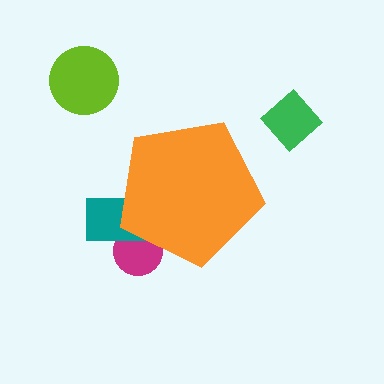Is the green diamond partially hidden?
No, the green diamond is fully visible.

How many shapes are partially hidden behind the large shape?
2 shapes are partially hidden.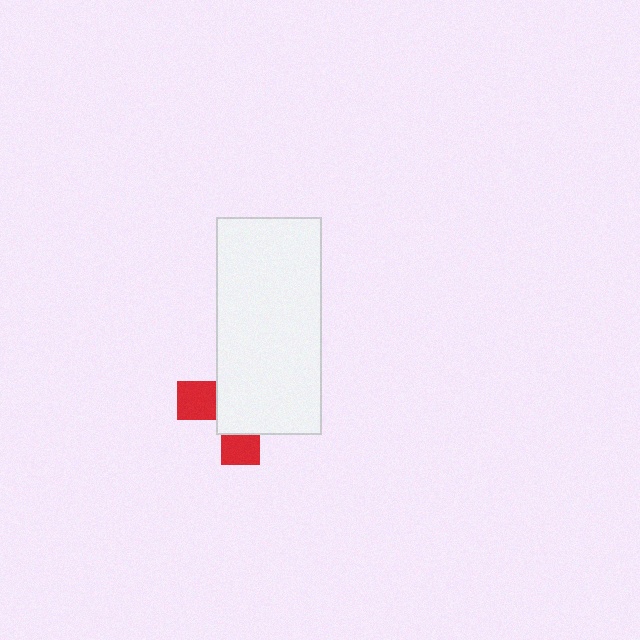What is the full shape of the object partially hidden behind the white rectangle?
The partially hidden object is a red cross.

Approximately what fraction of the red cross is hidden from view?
Roughly 69% of the red cross is hidden behind the white rectangle.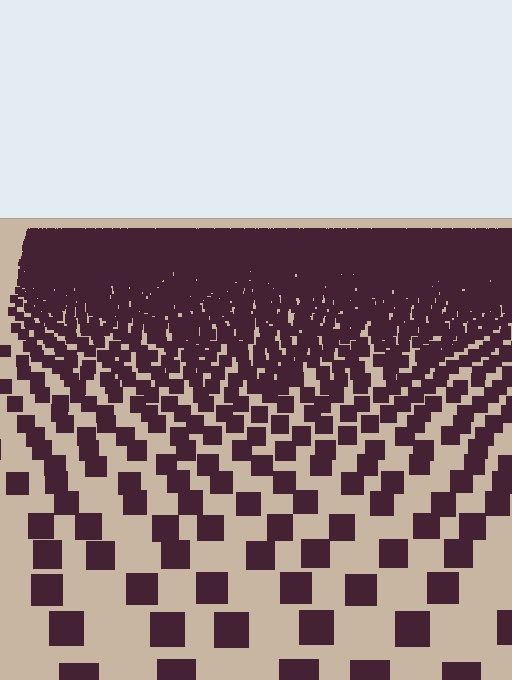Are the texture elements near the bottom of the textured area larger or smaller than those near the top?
Larger. Near the bottom, elements are closer to the viewer and appear at a bigger on-screen size.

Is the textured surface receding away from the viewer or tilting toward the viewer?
The surface is receding away from the viewer. Texture elements get smaller and denser toward the top.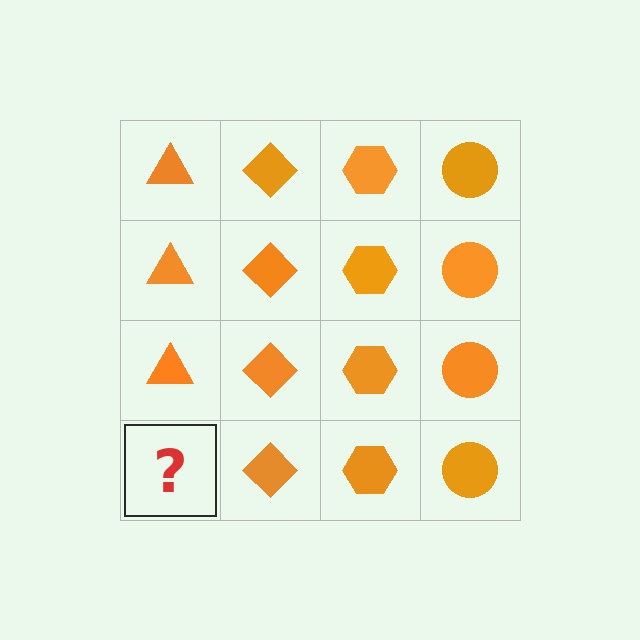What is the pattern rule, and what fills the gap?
The rule is that each column has a consistent shape. The gap should be filled with an orange triangle.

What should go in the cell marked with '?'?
The missing cell should contain an orange triangle.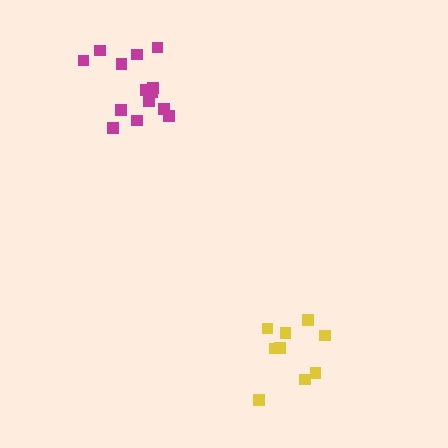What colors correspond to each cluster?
The clusters are colored: magenta, yellow.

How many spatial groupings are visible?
There are 2 spatial groupings.